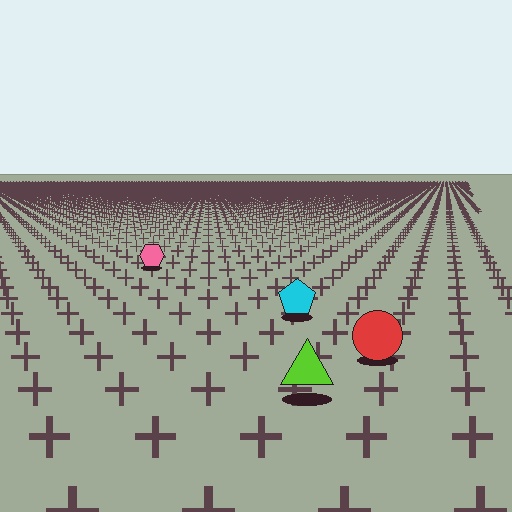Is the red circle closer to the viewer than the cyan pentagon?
Yes. The red circle is closer — you can tell from the texture gradient: the ground texture is coarser near it.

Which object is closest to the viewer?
The lime triangle is closest. The texture marks near it are larger and more spread out.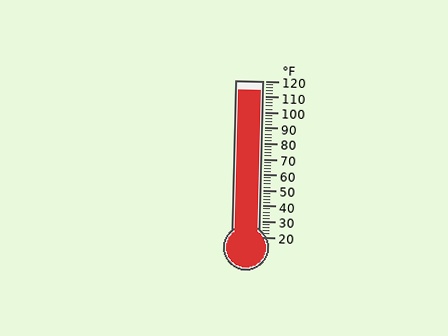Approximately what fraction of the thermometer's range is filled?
The thermometer is filled to approximately 95% of its range.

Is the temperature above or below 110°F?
The temperature is above 110°F.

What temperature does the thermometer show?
The thermometer shows approximately 114°F.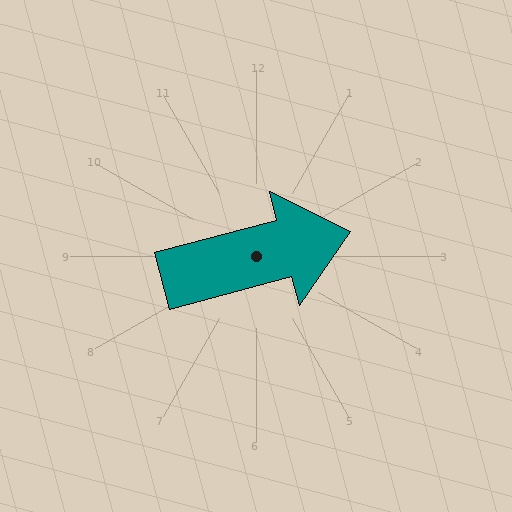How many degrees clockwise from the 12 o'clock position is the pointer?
Approximately 75 degrees.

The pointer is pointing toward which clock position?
Roughly 3 o'clock.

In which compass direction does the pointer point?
East.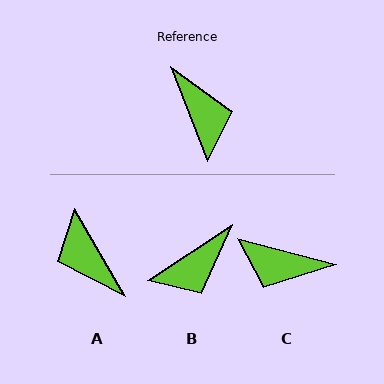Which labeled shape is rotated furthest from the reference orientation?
A, about 171 degrees away.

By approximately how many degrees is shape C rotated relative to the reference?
Approximately 126 degrees clockwise.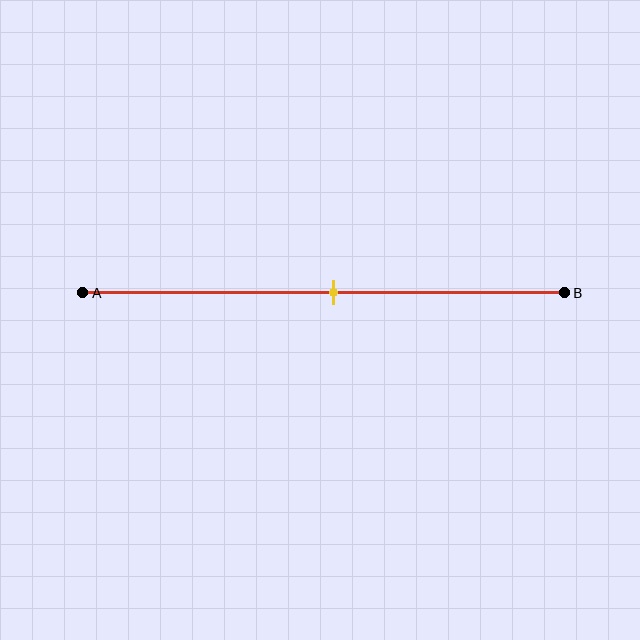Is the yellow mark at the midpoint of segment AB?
Yes, the mark is approximately at the midpoint.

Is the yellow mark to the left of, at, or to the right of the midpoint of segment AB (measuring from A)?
The yellow mark is approximately at the midpoint of segment AB.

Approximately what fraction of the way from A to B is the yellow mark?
The yellow mark is approximately 50% of the way from A to B.